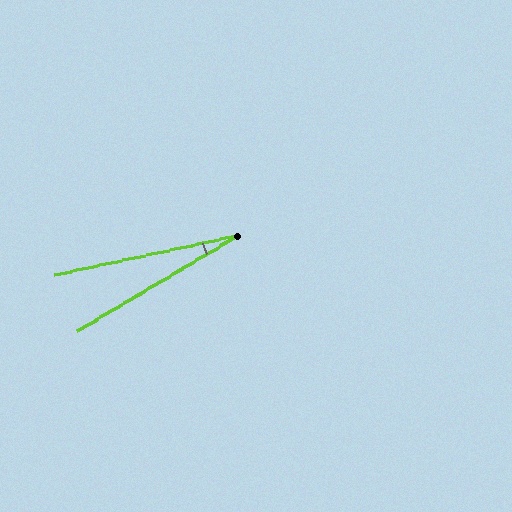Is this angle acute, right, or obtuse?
It is acute.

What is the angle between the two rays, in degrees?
Approximately 18 degrees.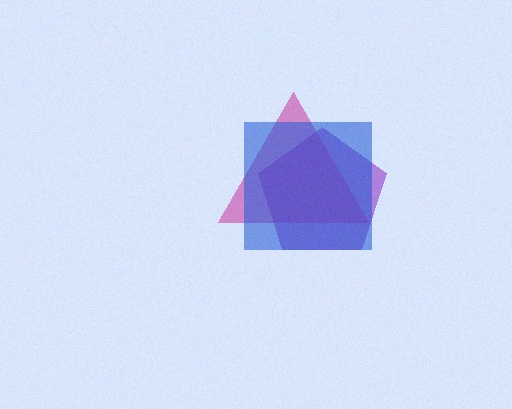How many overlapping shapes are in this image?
There are 3 overlapping shapes in the image.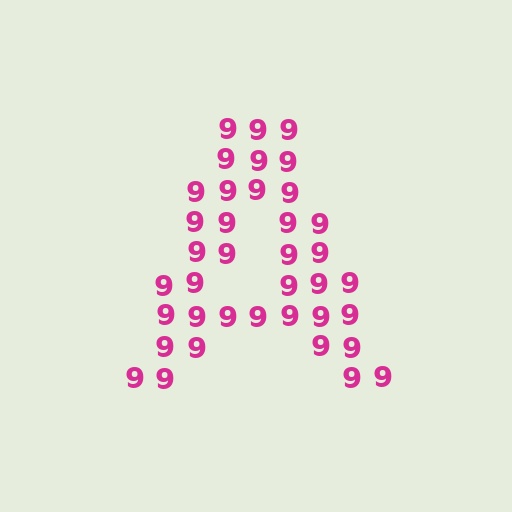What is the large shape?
The large shape is the letter A.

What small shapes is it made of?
It is made of small digit 9's.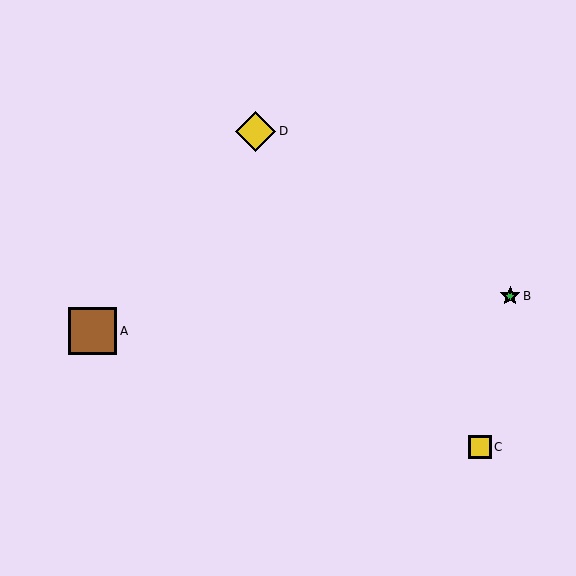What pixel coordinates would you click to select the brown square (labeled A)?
Click at (93, 331) to select the brown square A.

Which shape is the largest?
The brown square (labeled A) is the largest.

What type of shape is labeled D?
Shape D is a yellow diamond.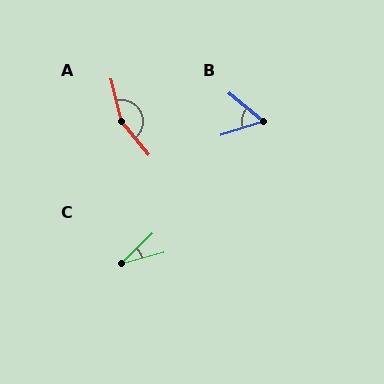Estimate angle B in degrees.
Approximately 58 degrees.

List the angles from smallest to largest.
C (29°), B (58°), A (155°).